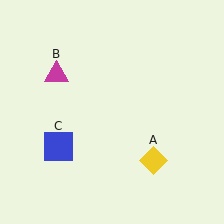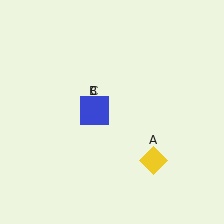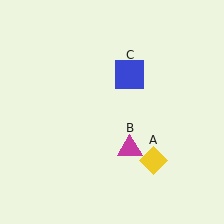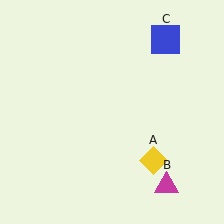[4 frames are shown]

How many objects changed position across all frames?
2 objects changed position: magenta triangle (object B), blue square (object C).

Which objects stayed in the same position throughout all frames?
Yellow diamond (object A) remained stationary.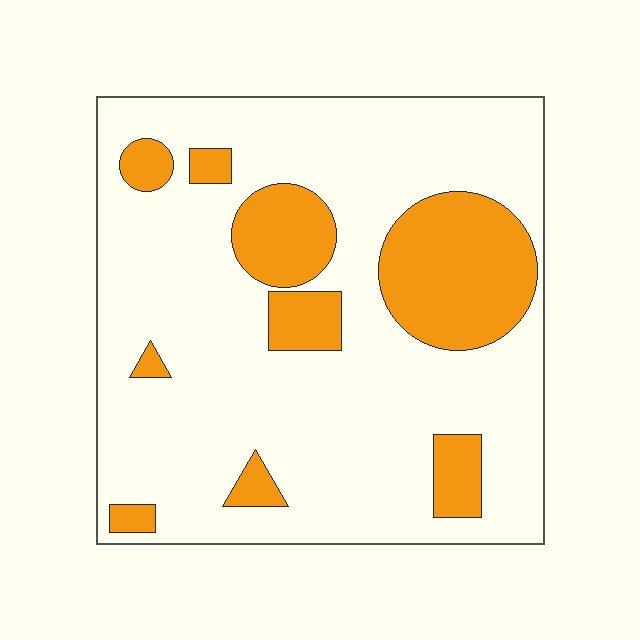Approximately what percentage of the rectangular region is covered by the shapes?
Approximately 25%.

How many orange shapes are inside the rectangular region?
9.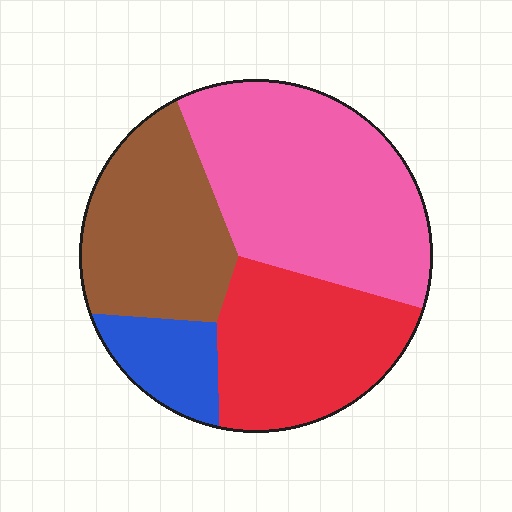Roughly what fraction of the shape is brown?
Brown covers around 25% of the shape.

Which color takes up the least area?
Blue, at roughly 10%.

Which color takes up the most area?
Pink, at roughly 40%.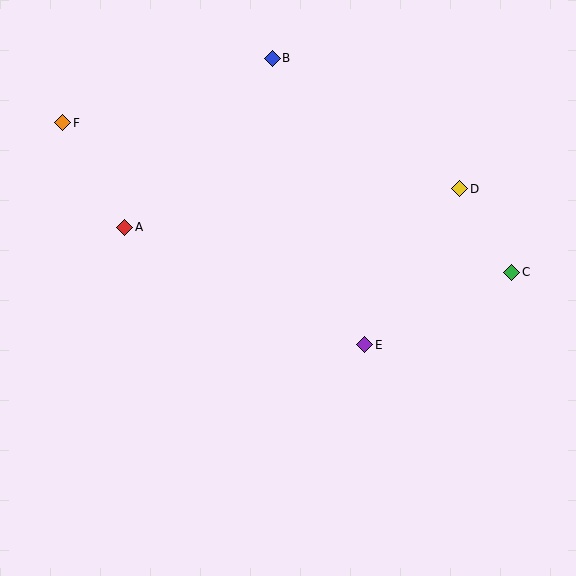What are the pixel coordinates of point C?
Point C is at (512, 272).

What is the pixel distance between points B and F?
The distance between B and F is 219 pixels.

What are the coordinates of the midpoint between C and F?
The midpoint between C and F is at (287, 198).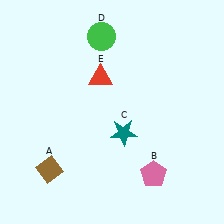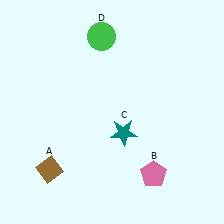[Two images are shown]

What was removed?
The red triangle (E) was removed in Image 2.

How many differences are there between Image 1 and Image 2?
There is 1 difference between the two images.